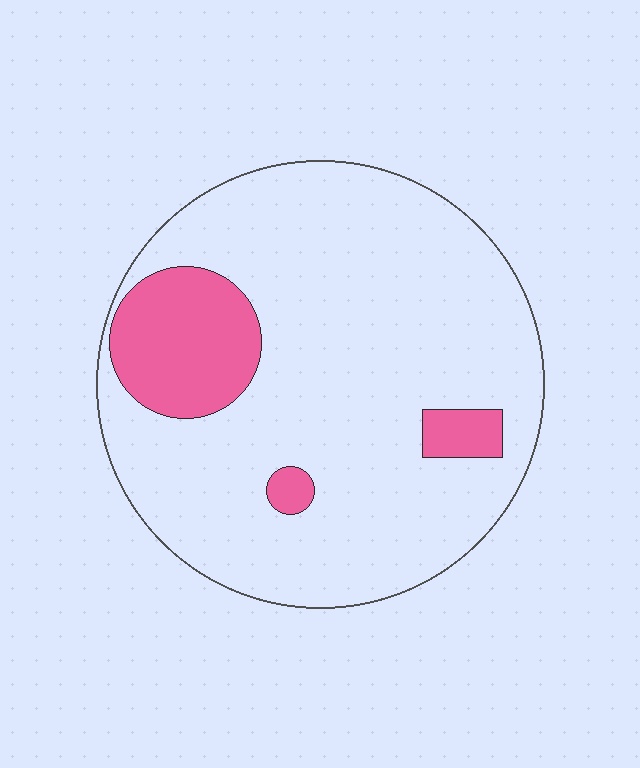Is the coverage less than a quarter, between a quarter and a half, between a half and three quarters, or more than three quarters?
Less than a quarter.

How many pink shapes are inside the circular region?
3.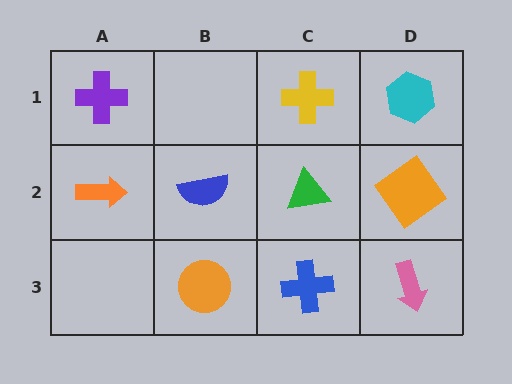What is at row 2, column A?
An orange arrow.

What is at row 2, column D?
An orange diamond.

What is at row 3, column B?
An orange circle.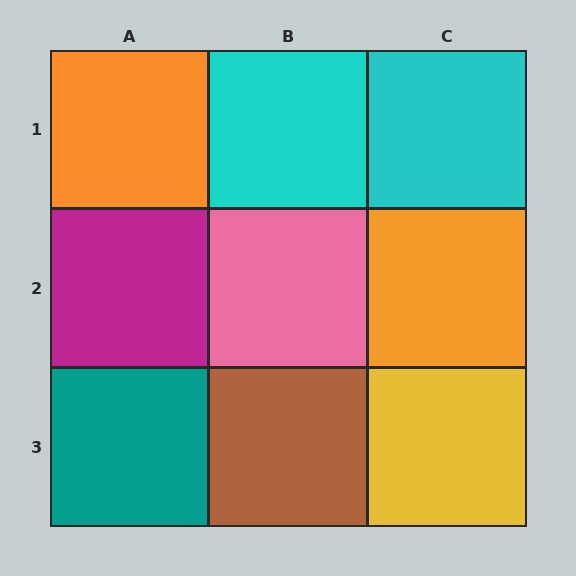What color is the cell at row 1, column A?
Orange.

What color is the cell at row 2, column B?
Pink.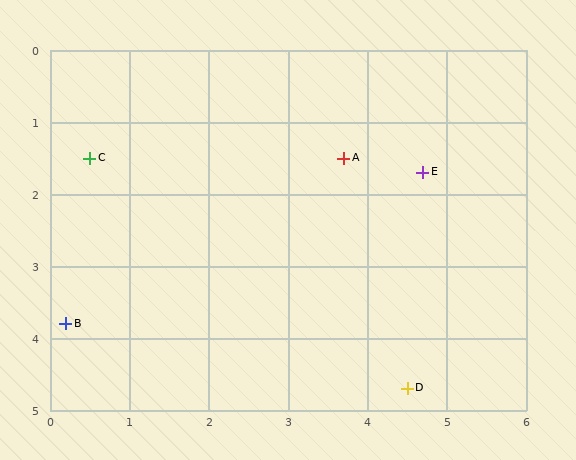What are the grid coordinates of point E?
Point E is at approximately (4.7, 1.7).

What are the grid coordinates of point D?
Point D is at approximately (4.5, 4.7).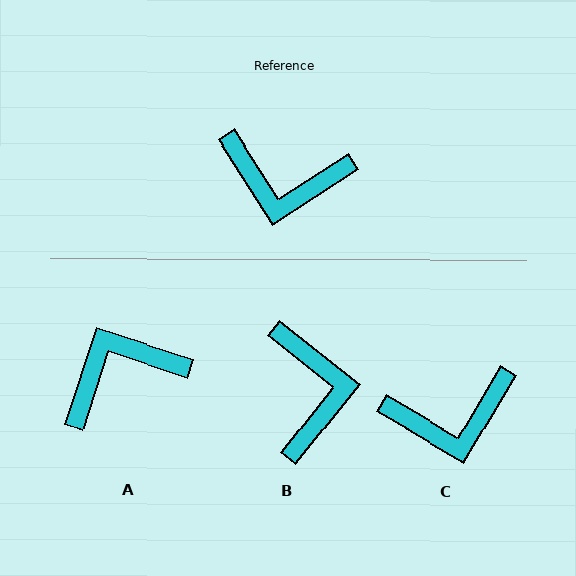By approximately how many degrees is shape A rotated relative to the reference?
Approximately 141 degrees clockwise.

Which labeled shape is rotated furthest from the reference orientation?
A, about 141 degrees away.